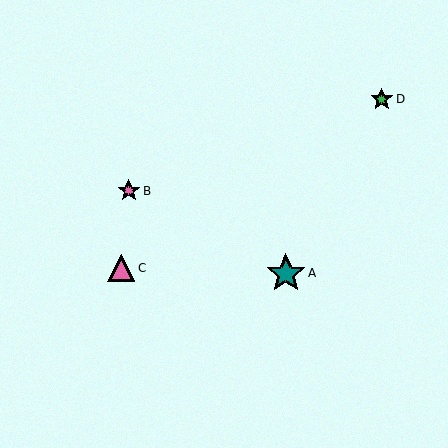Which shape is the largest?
The teal star (labeled A) is the largest.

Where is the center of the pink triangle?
The center of the pink triangle is at (121, 268).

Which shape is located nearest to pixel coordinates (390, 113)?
The green star (labeled D) at (382, 99) is nearest to that location.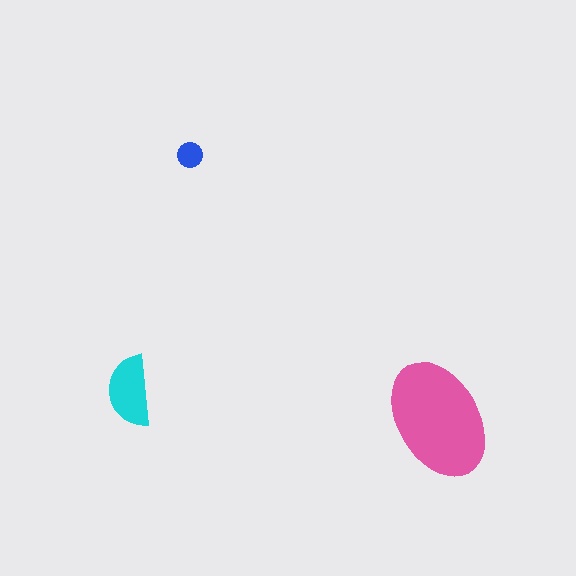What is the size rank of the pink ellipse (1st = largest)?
1st.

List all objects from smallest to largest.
The blue circle, the cyan semicircle, the pink ellipse.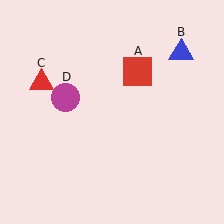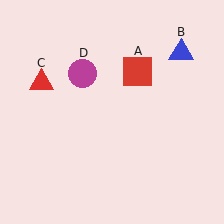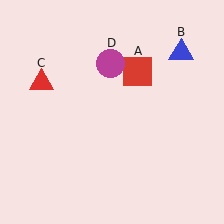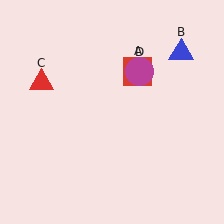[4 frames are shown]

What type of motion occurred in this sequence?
The magenta circle (object D) rotated clockwise around the center of the scene.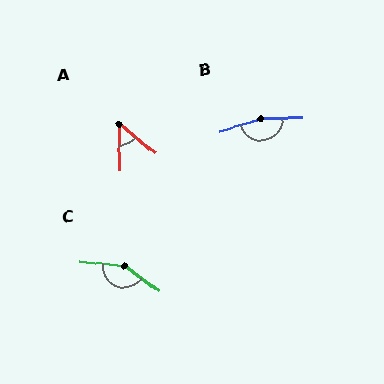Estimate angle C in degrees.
Approximately 151 degrees.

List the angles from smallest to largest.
A (50°), C (151°), B (165°).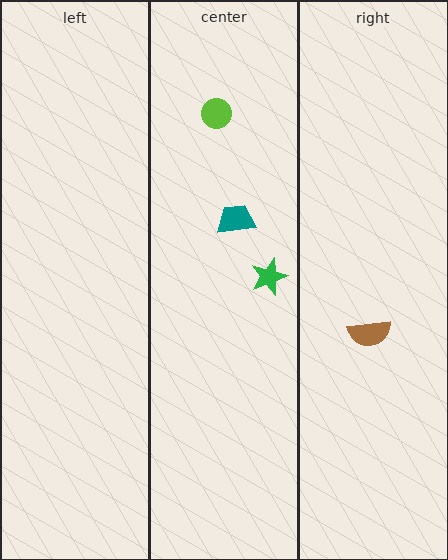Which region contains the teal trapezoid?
The center region.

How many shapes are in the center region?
3.